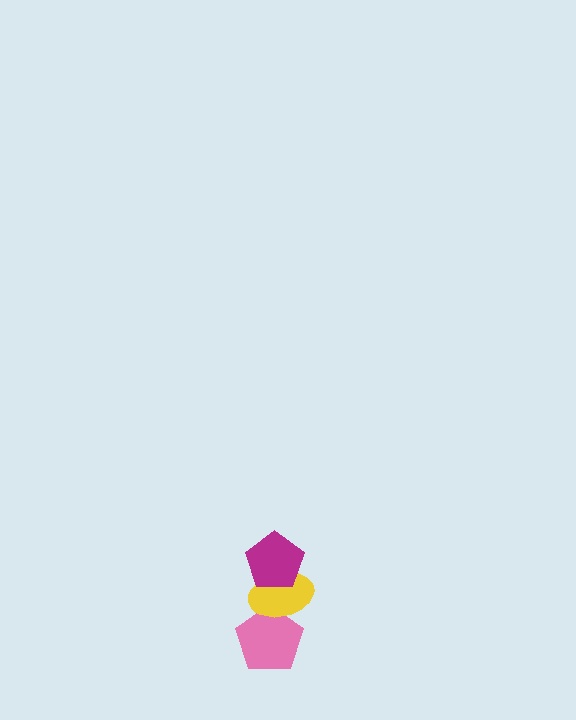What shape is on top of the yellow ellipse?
The magenta pentagon is on top of the yellow ellipse.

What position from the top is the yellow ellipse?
The yellow ellipse is 2nd from the top.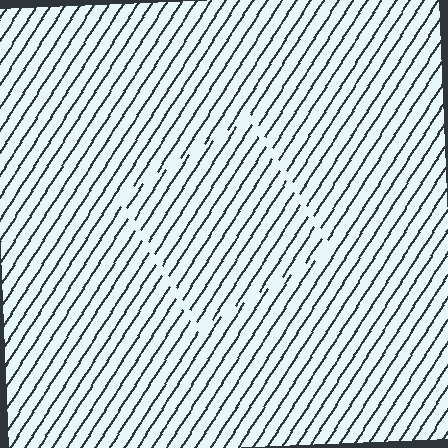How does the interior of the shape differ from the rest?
The interior of the shape contains the same grating, shifted by half a period — the contour is defined by the phase discontinuity where line-ends from the inner and outer gratings abut.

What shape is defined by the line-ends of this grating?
An illusory square. The interior of the shape contains the same grating, shifted by half a period — the contour is defined by the phase discontinuity where line-ends from the inner and outer gratings abut.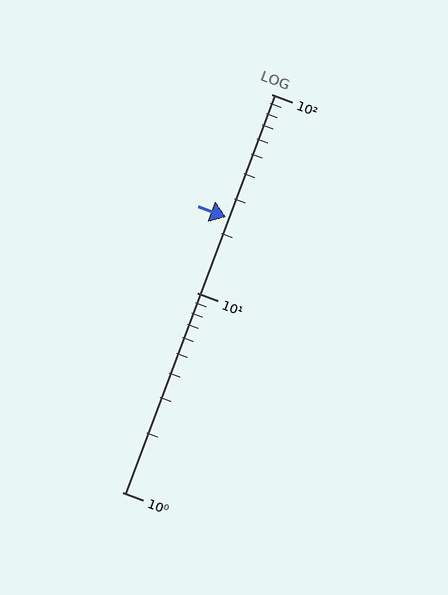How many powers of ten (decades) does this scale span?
The scale spans 2 decades, from 1 to 100.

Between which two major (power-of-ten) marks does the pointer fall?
The pointer is between 10 and 100.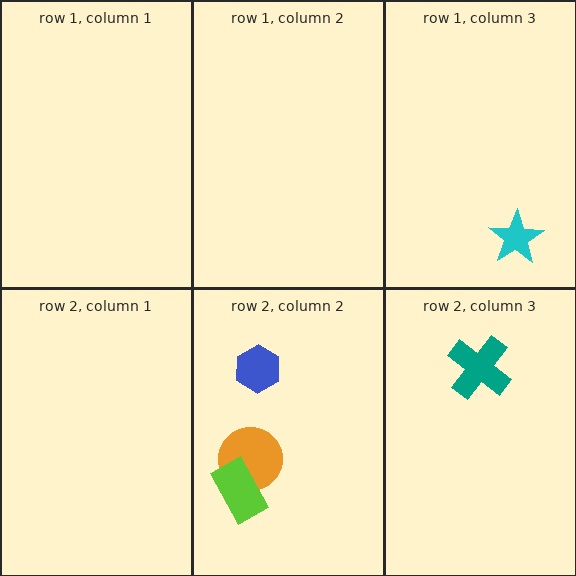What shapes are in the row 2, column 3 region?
The teal cross.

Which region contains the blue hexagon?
The row 2, column 2 region.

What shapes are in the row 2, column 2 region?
The orange circle, the lime rectangle, the blue hexagon.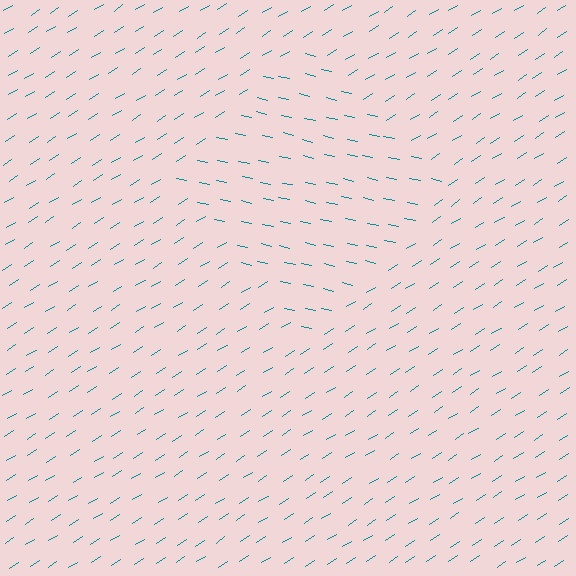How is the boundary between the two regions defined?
The boundary is defined purely by a change in line orientation (approximately 45 degrees difference). All lines are the same color and thickness.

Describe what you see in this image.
The image is filled with small teal line segments. A diamond region in the image has lines oriented differently from the surrounding lines, creating a visible texture boundary.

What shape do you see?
I see a diamond.